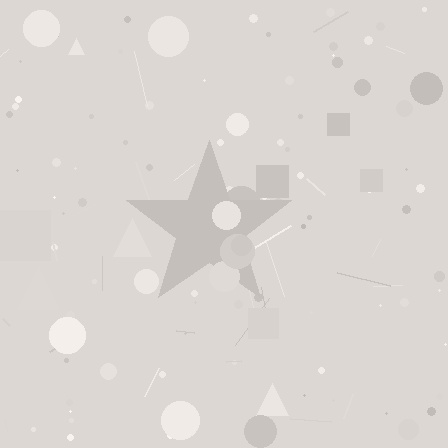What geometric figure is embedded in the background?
A star is embedded in the background.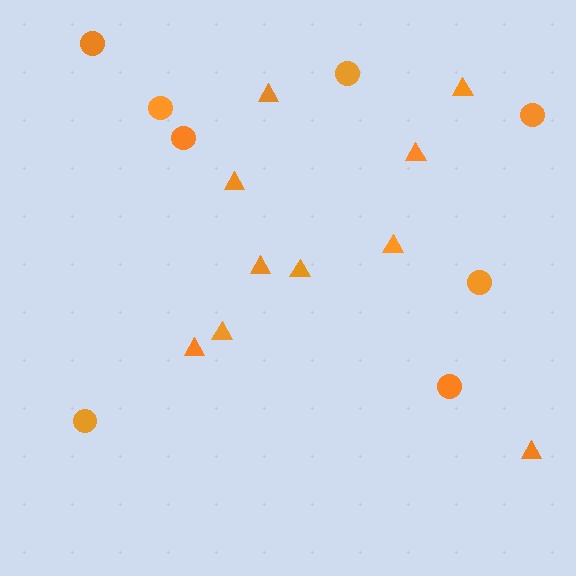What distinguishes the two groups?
There are 2 groups: one group of circles (8) and one group of triangles (10).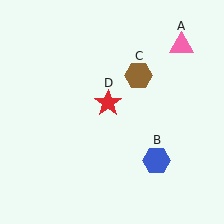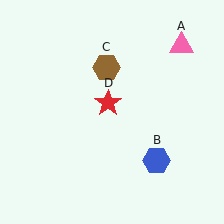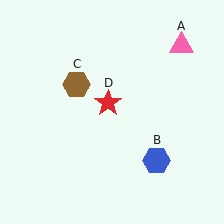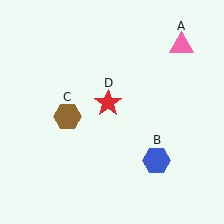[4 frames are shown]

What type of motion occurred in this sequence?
The brown hexagon (object C) rotated counterclockwise around the center of the scene.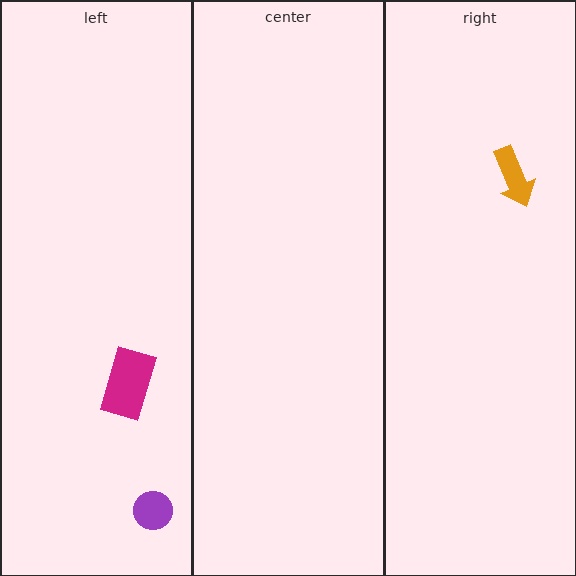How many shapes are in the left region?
2.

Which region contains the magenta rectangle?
The left region.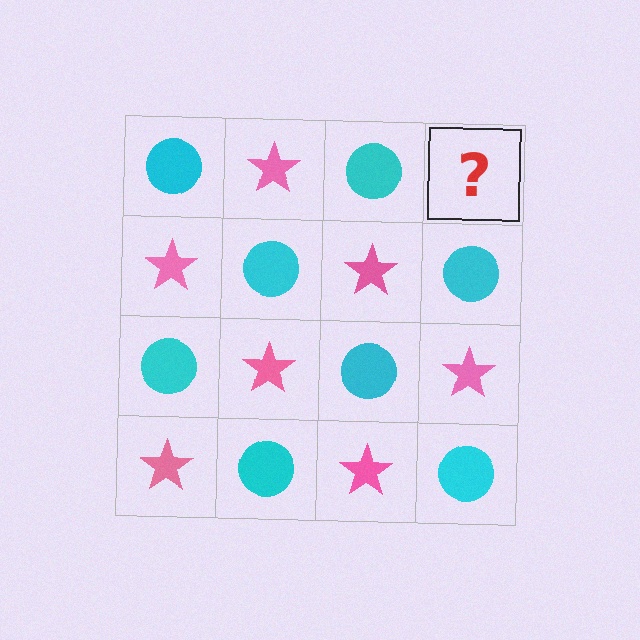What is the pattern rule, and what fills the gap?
The rule is that it alternates cyan circle and pink star in a checkerboard pattern. The gap should be filled with a pink star.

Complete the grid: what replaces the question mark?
The question mark should be replaced with a pink star.